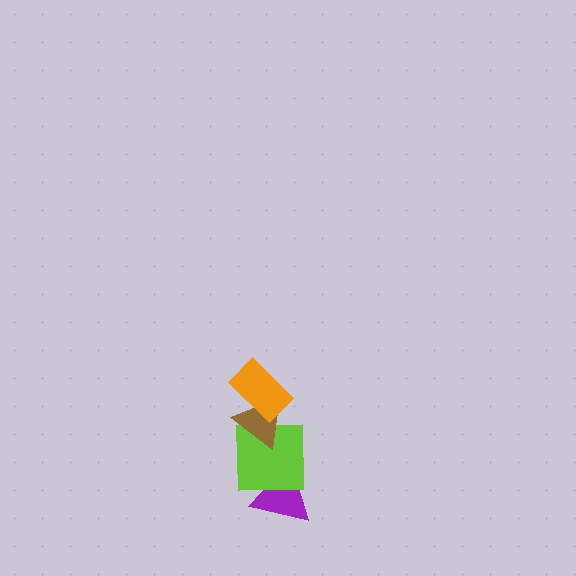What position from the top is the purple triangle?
The purple triangle is 4th from the top.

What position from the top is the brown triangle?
The brown triangle is 2nd from the top.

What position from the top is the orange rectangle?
The orange rectangle is 1st from the top.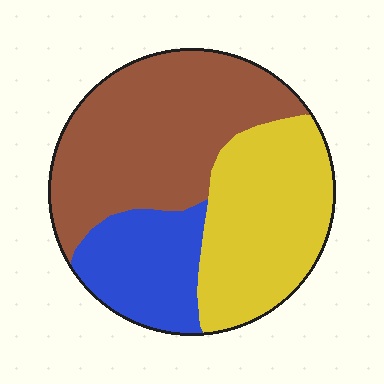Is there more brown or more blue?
Brown.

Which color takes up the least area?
Blue, at roughly 20%.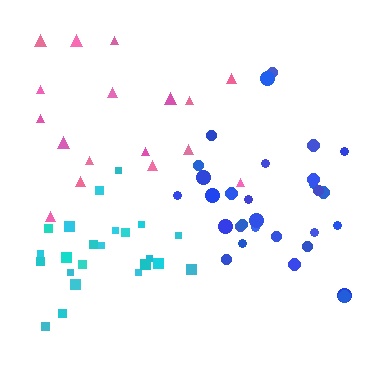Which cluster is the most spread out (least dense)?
Pink.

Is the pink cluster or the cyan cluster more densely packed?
Cyan.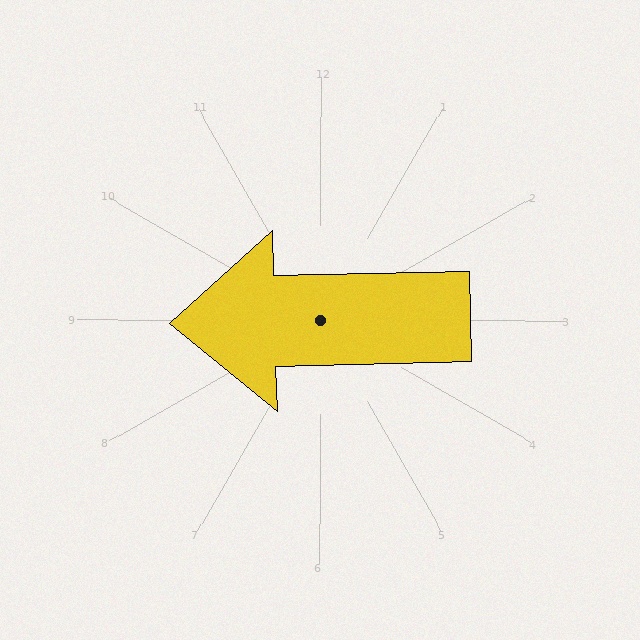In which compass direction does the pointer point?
West.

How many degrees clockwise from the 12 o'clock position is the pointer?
Approximately 269 degrees.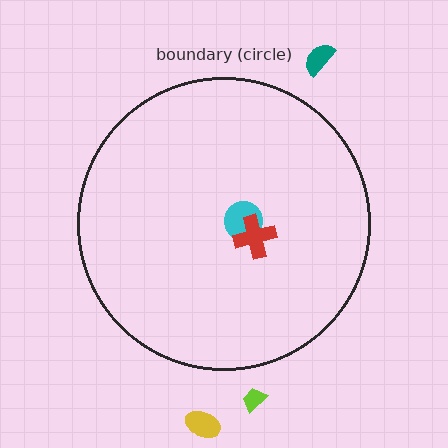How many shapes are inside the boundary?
2 inside, 3 outside.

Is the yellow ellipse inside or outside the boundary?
Outside.